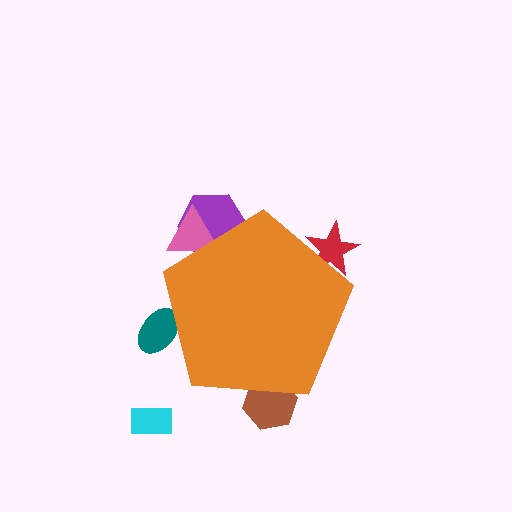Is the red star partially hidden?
Yes, the red star is partially hidden behind the orange pentagon.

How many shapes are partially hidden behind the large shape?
5 shapes are partially hidden.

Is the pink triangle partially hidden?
Yes, the pink triangle is partially hidden behind the orange pentagon.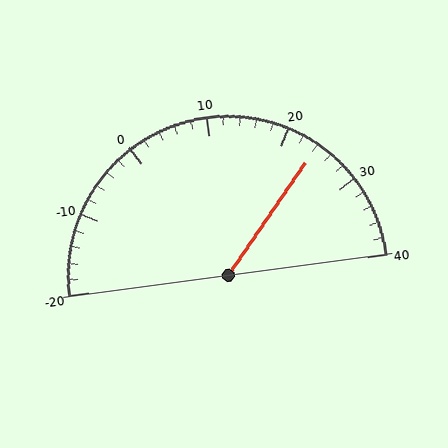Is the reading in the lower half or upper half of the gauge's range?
The reading is in the upper half of the range (-20 to 40).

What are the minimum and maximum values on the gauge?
The gauge ranges from -20 to 40.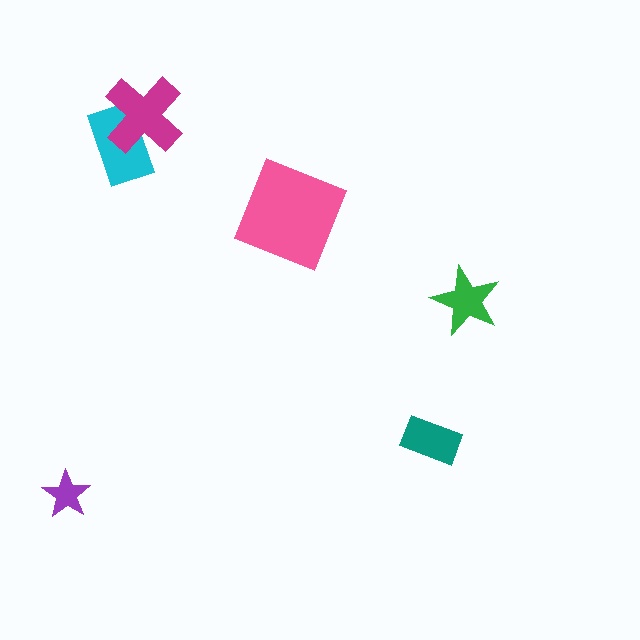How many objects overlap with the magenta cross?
1 object overlaps with the magenta cross.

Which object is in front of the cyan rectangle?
The magenta cross is in front of the cyan rectangle.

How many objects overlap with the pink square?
0 objects overlap with the pink square.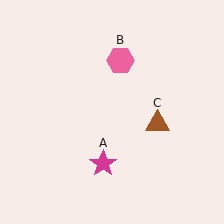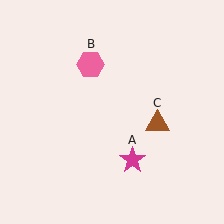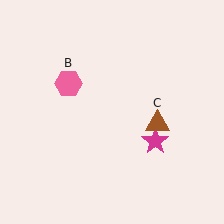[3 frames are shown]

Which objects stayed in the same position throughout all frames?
Brown triangle (object C) remained stationary.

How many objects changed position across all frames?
2 objects changed position: magenta star (object A), pink hexagon (object B).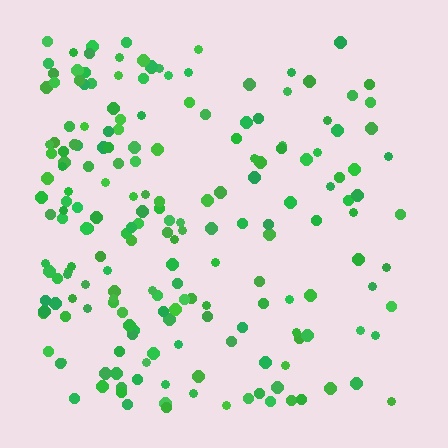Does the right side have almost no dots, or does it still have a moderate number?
Still a moderate number, just noticeably fewer than the left.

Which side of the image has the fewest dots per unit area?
The right.